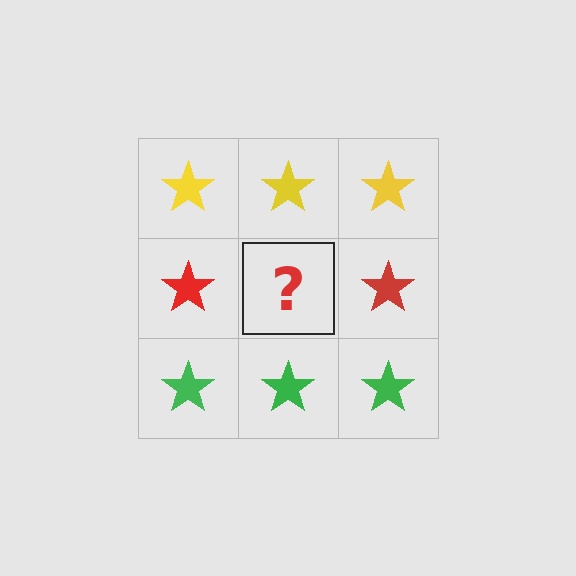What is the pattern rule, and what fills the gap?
The rule is that each row has a consistent color. The gap should be filled with a red star.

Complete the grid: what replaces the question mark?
The question mark should be replaced with a red star.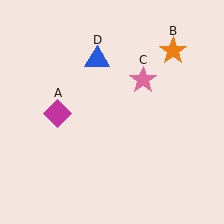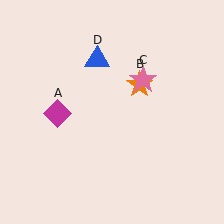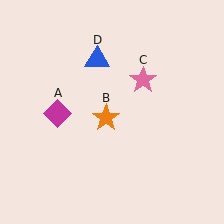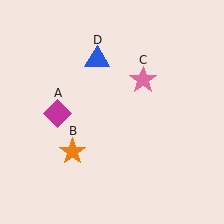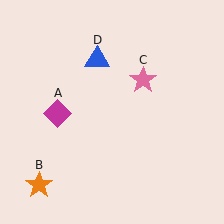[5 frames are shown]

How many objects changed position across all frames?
1 object changed position: orange star (object B).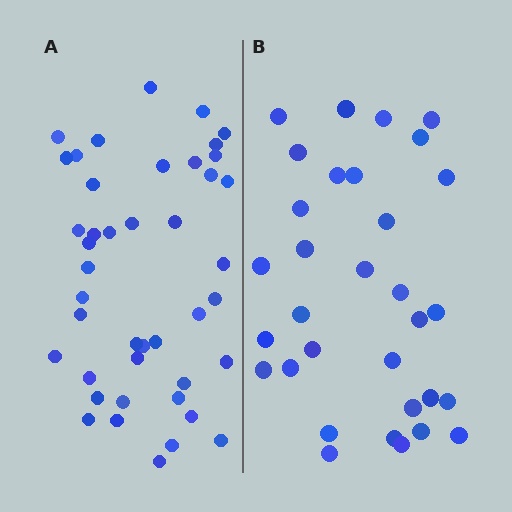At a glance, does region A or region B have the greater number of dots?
Region A (the left region) has more dots.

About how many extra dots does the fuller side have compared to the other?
Region A has roughly 12 or so more dots than region B.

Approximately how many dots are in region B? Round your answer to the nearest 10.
About 30 dots. (The exact count is 32, which rounds to 30.)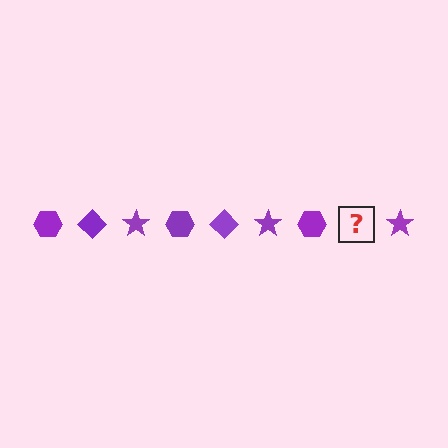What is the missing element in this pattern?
The missing element is a purple diamond.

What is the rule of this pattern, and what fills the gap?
The rule is that the pattern cycles through hexagon, diamond, star shapes in purple. The gap should be filled with a purple diamond.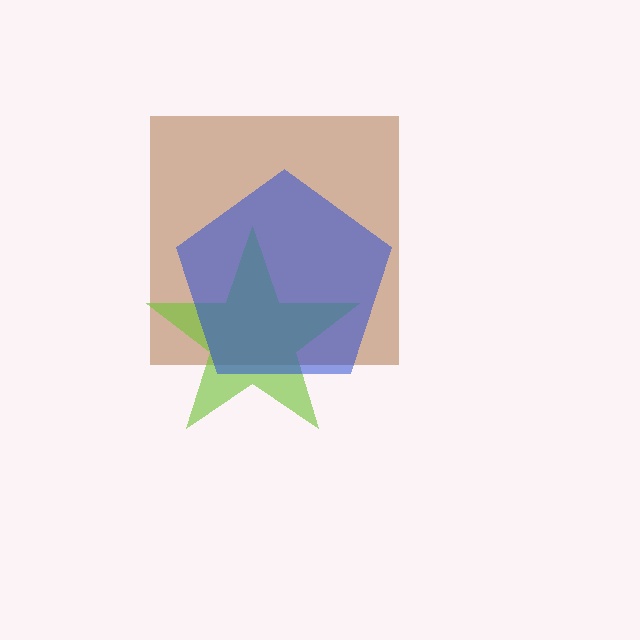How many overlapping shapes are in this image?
There are 3 overlapping shapes in the image.